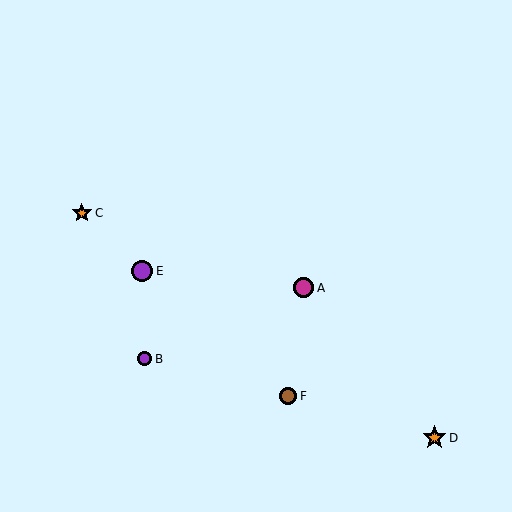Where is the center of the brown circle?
The center of the brown circle is at (288, 396).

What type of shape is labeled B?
Shape B is a purple circle.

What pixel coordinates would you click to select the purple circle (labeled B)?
Click at (145, 359) to select the purple circle B.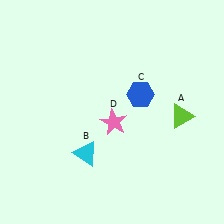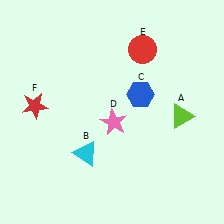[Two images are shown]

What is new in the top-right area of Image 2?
A red circle (E) was added in the top-right area of Image 2.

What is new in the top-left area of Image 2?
A red star (F) was added in the top-left area of Image 2.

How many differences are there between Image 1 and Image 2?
There are 2 differences between the two images.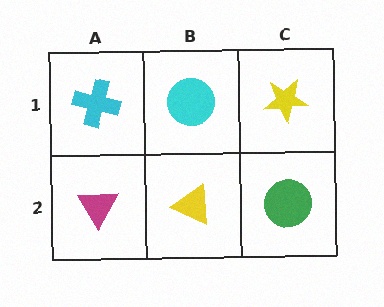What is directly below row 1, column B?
A yellow triangle.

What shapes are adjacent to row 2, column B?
A cyan circle (row 1, column B), a magenta triangle (row 2, column A), a green circle (row 2, column C).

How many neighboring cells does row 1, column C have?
2.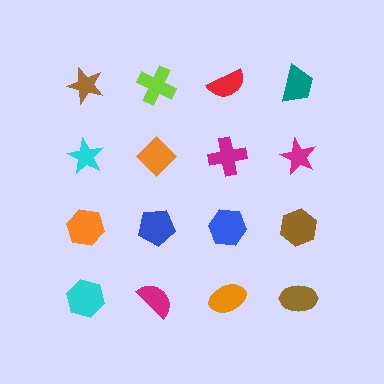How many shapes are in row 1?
4 shapes.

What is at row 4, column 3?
An orange ellipse.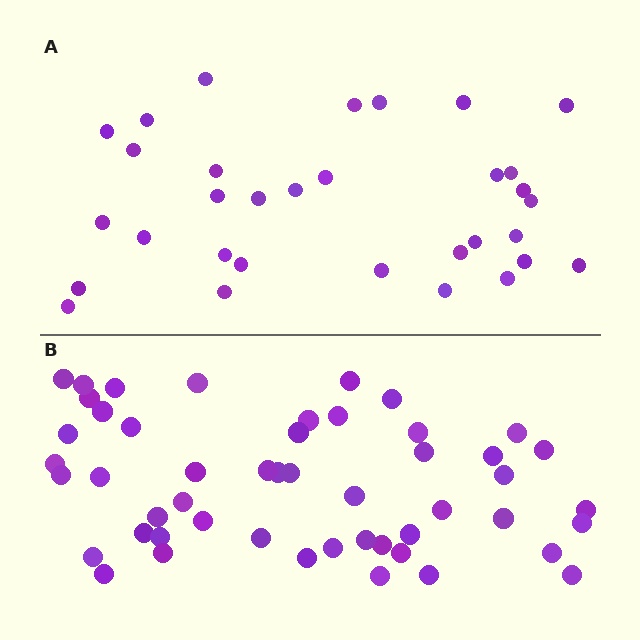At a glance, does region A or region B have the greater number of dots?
Region B (the bottom region) has more dots.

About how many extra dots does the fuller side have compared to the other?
Region B has approximately 20 more dots than region A.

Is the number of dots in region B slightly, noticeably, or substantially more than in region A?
Region B has substantially more. The ratio is roughly 1.6 to 1.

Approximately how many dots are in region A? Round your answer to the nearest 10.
About 30 dots. (The exact count is 32, which rounds to 30.)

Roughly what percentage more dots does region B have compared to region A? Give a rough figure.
About 55% more.